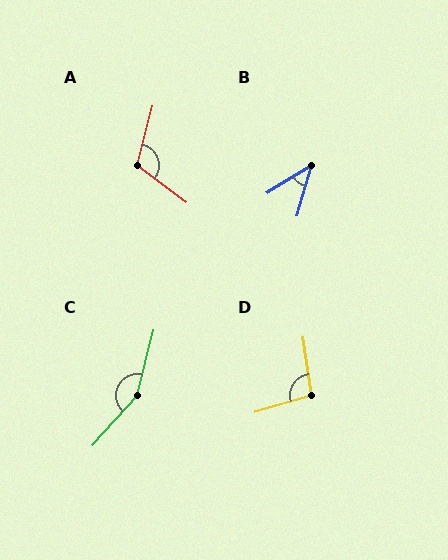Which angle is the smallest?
B, at approximately 42 degrees.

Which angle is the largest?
C, at approximately 152 degrees.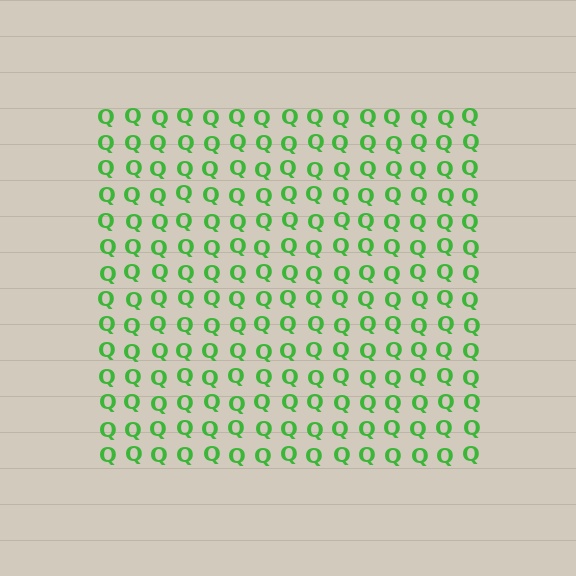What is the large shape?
The large shape is a square.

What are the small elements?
The small elements are letter Q's.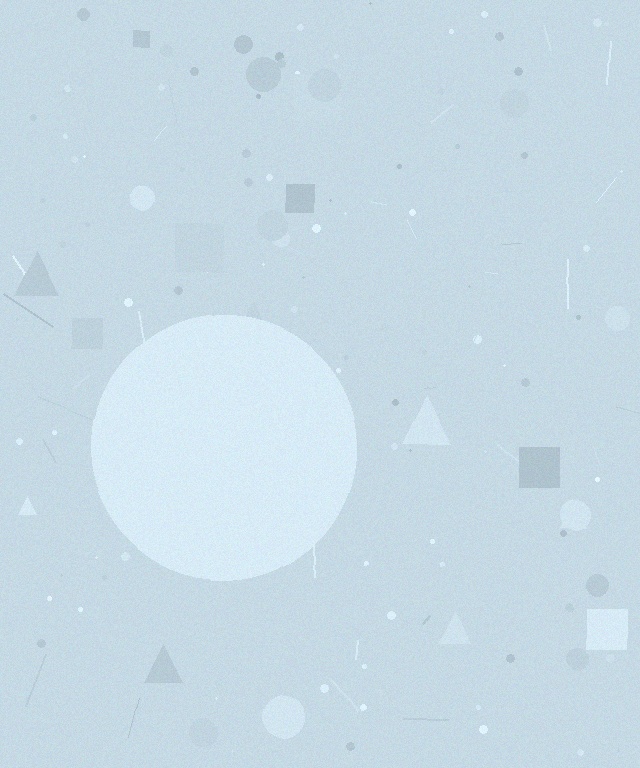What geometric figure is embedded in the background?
A circle is embedded in the background.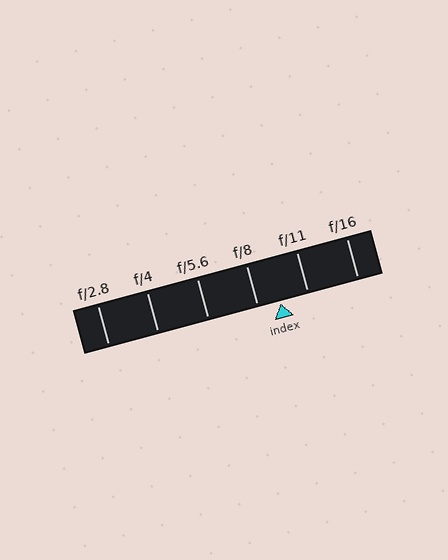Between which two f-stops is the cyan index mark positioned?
The index mark is between f/8 and f/11.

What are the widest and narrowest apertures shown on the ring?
The widest aperture shown is f/2.8 and the narrowest is f/16.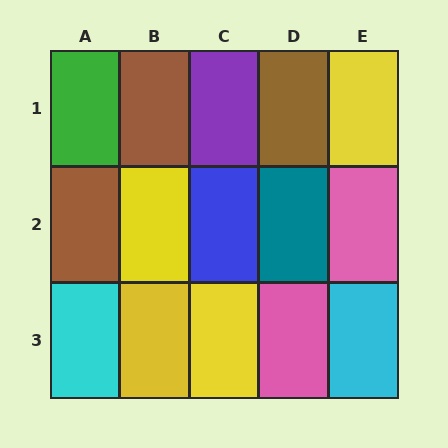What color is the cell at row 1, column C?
Purple.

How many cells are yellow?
4 cells are yellow.